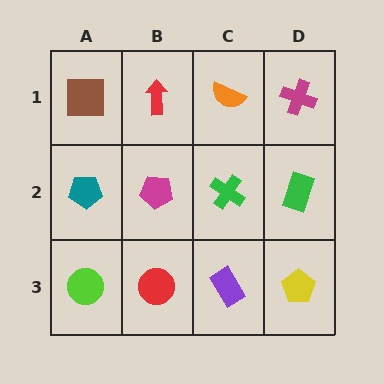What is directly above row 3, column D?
A green rectangle.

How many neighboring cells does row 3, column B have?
3.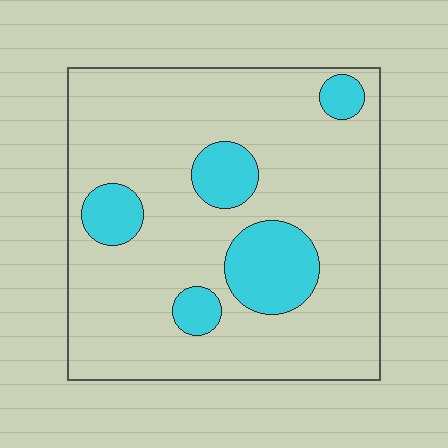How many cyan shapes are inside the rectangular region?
5.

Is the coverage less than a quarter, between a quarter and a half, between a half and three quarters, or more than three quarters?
Less than a quarter.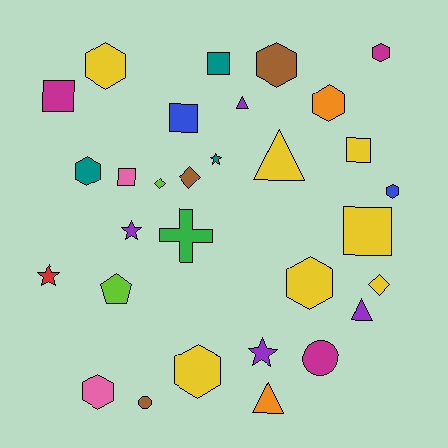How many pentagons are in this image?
There is 1 pentagon.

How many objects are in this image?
There are 30 objects.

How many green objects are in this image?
There is 1 green object.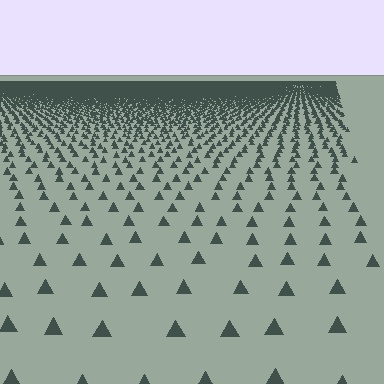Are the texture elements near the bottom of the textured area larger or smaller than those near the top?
Larger. Near the bottom, elements are closer to the viewer and appear at a bigger on-screen size.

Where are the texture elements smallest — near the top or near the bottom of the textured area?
Near the top.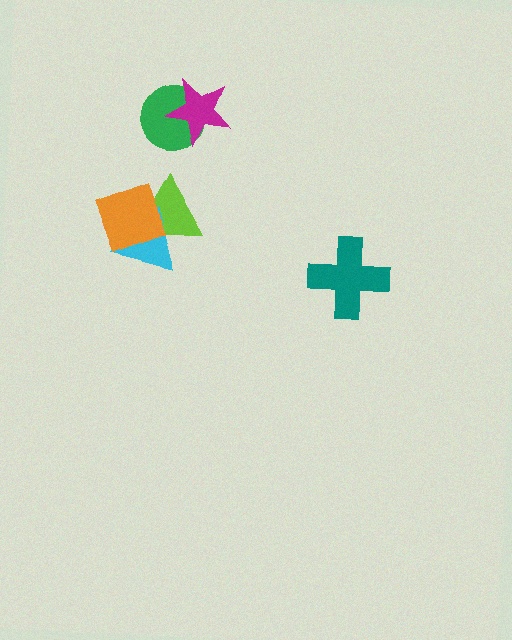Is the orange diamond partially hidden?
No, no other shape covers it.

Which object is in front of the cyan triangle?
The orange diamond is in front of the cyan triangle.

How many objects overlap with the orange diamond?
2 objects overlap with the orange diamond.